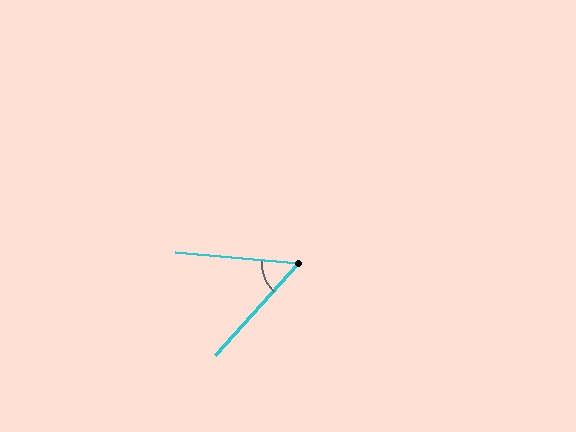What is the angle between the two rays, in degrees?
Approximately 53 degrees.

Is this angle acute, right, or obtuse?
It is acute.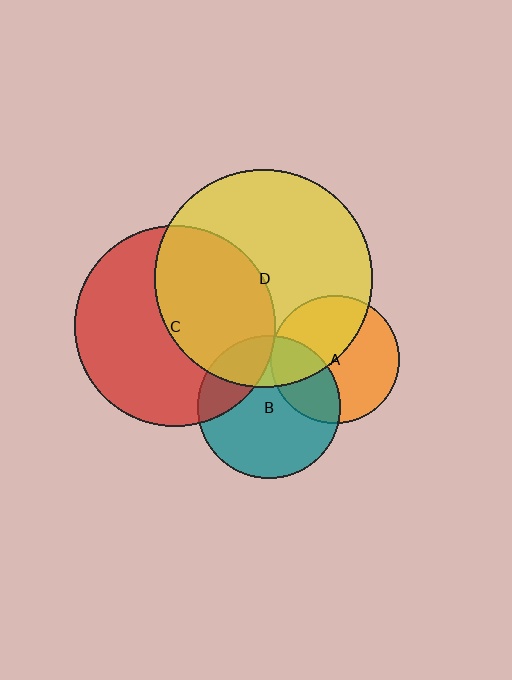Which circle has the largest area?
Circle D (yellow).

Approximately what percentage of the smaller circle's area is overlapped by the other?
Approximately 45%.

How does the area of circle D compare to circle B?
Approximately 2.3 times.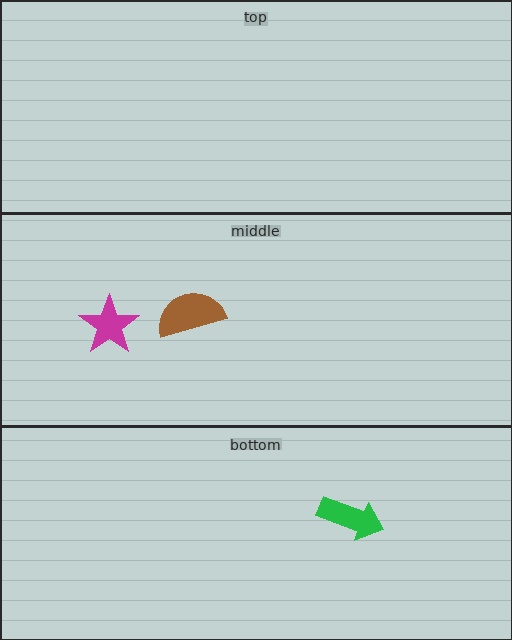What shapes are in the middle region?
The magenta star, the brown semicircle.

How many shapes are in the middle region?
2.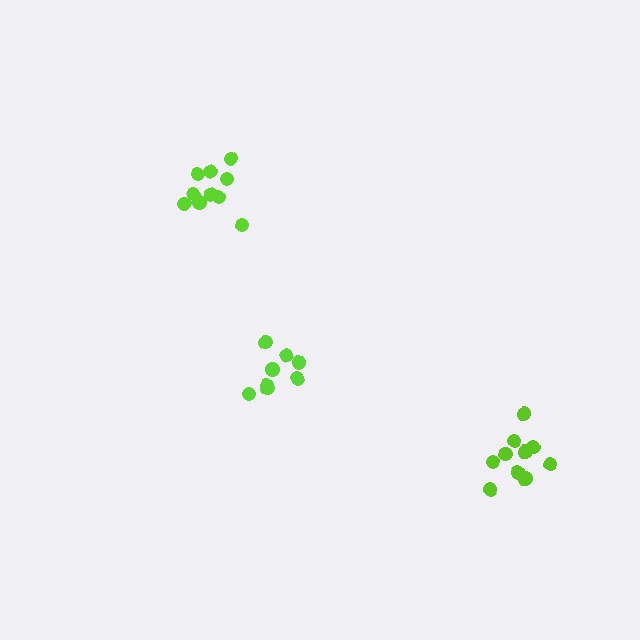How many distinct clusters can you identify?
There are 3 distinct clusters.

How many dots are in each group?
Group 1: 10 dots, Group 2: 8 dots, Group 3: 10 dots (28 total).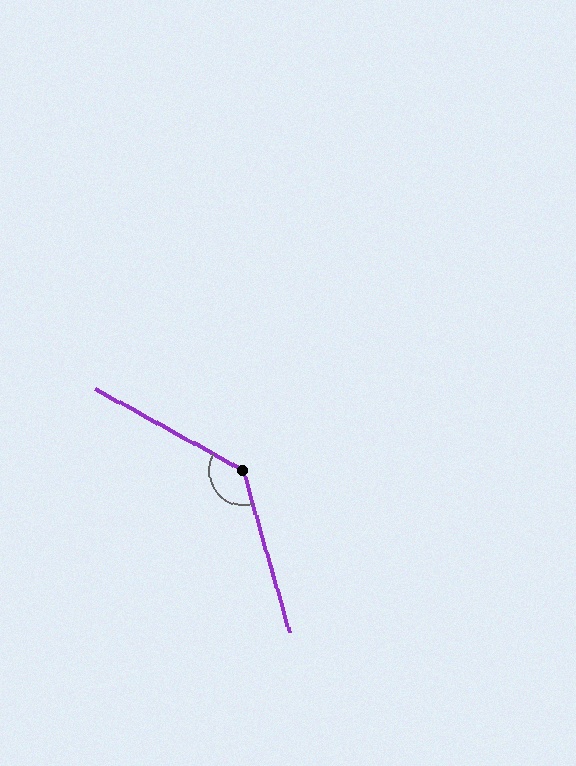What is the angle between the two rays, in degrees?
Approximately 135 degrees.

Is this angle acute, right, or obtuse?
It is obtuse.